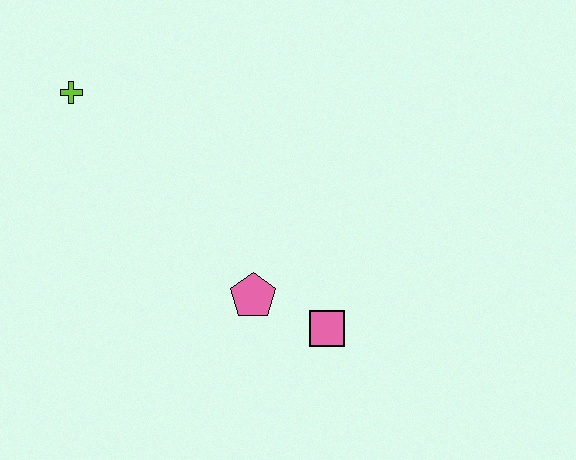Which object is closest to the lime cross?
The pink pentagon is closest to the lime cross.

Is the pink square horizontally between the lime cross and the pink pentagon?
No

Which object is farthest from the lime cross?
The pink square is farthest from the lime cross.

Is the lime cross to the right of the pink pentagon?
No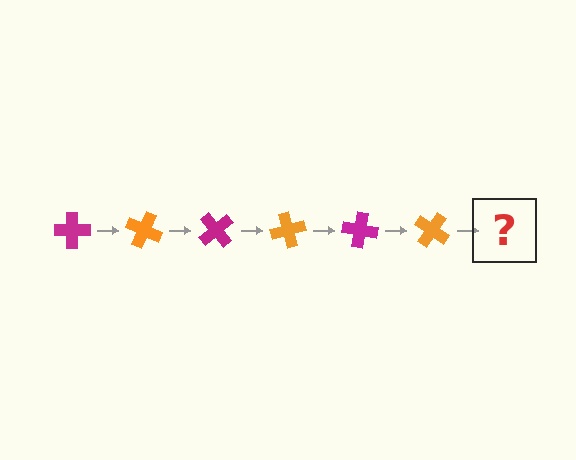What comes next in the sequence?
The next element should be a magenta cross, rotated 150 degrees from the start.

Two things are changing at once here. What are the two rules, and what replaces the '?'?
The two rules are that it rotates 25 degrees each step and the color cycles through magenta and orange. The '?' should be a magenta cross, rotated 150 degrees from the start.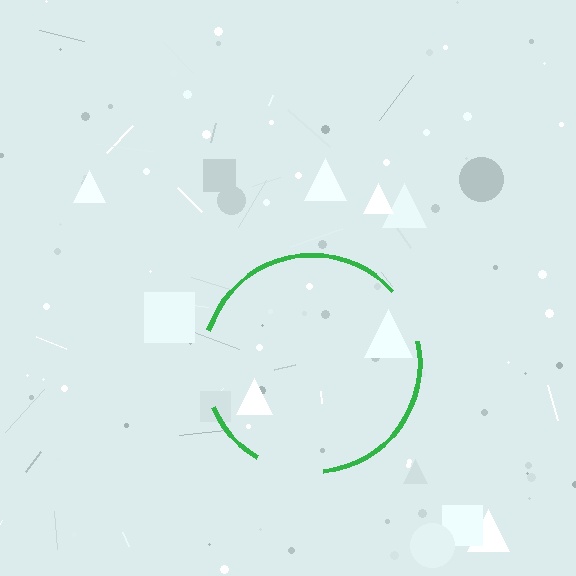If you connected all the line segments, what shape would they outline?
They would outline a circle.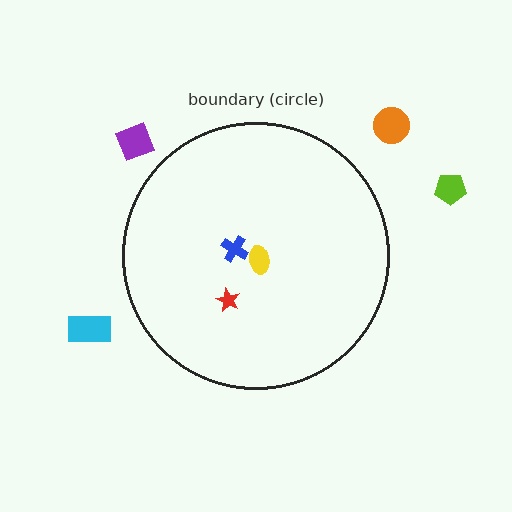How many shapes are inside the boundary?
3 inside, 4 outside.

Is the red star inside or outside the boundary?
Inside.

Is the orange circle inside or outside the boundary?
Outside.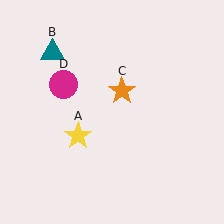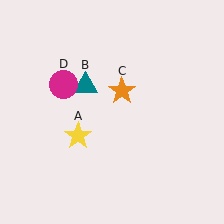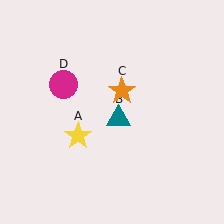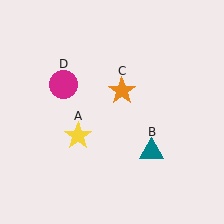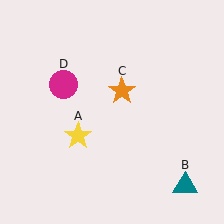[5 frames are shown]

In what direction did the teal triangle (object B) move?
The teal triangle (object B) moved down and to the right.